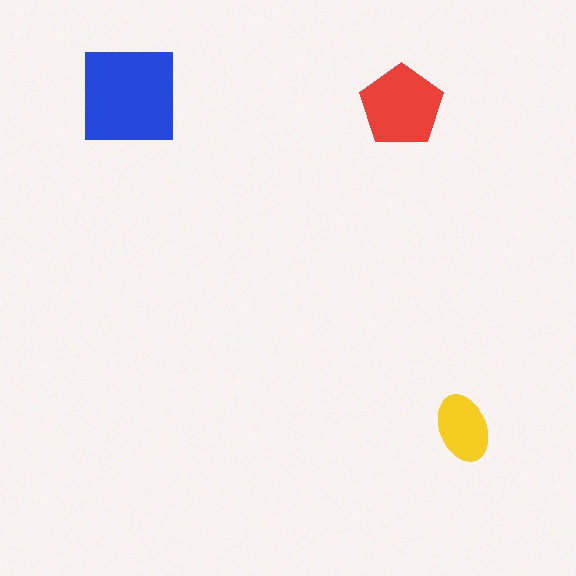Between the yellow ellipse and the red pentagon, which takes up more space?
The red pentagon.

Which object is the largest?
The blue square.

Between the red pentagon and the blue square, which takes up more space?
The blue square.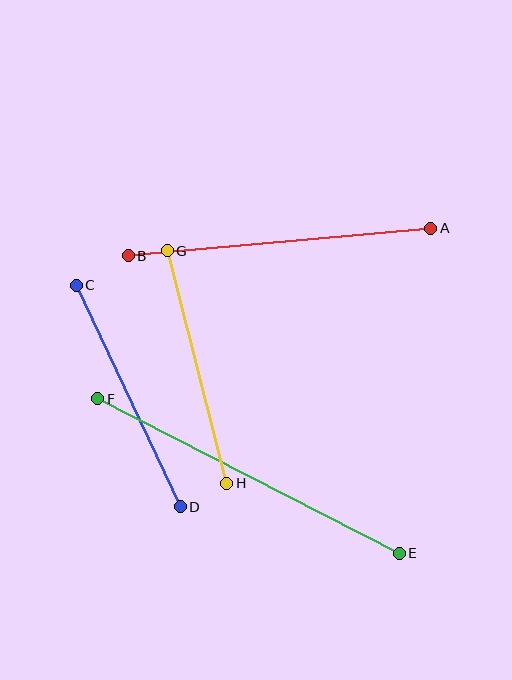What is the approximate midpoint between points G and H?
The midpoint is at approximately (197, 367) pixels.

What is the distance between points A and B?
The distance is approximately 304 pixels.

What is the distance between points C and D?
The distance is approximately 245 pixels.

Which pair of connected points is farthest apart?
Points E and F are farthest apart.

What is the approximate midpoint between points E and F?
The midpoint is at approximately (248, 476) pixels.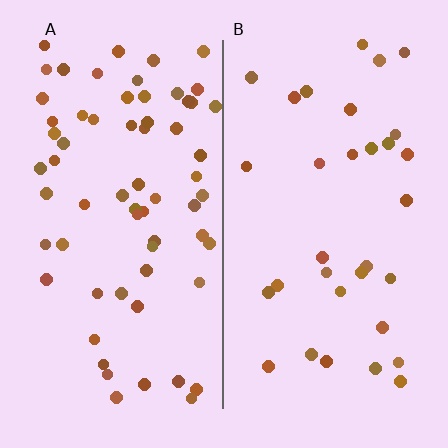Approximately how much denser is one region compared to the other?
Approximately 2.0× — region A over region B.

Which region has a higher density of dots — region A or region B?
A (the left).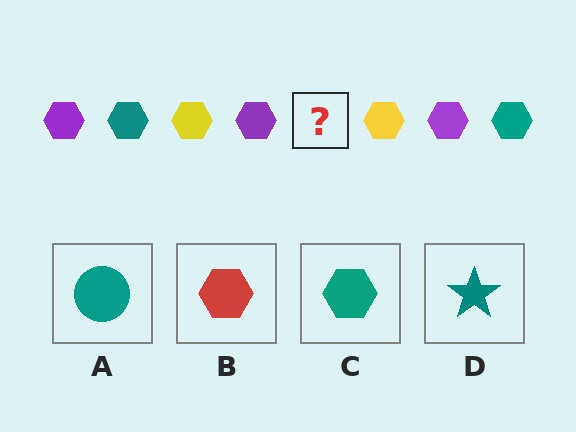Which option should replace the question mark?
Option C.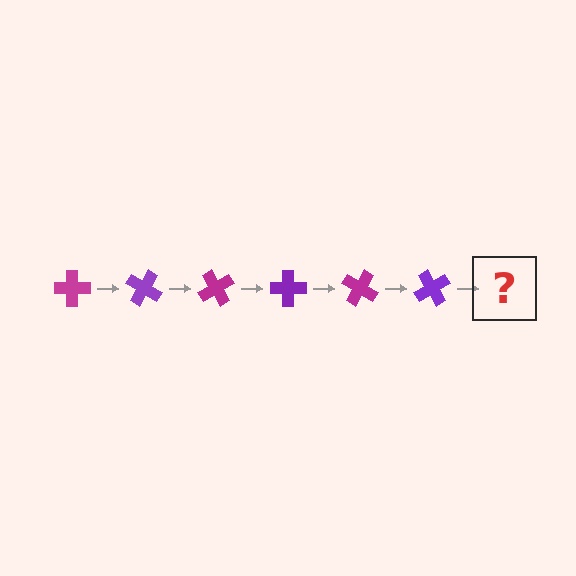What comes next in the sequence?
The next element should be a magenta cross, rotated 180 degrees from the start.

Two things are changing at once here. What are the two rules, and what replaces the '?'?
The two rules are that it rotates 30 degrees each step and the color cycles through magenta and purple. The '?' should be a magenta cross, rotated 180 degrees from the start.